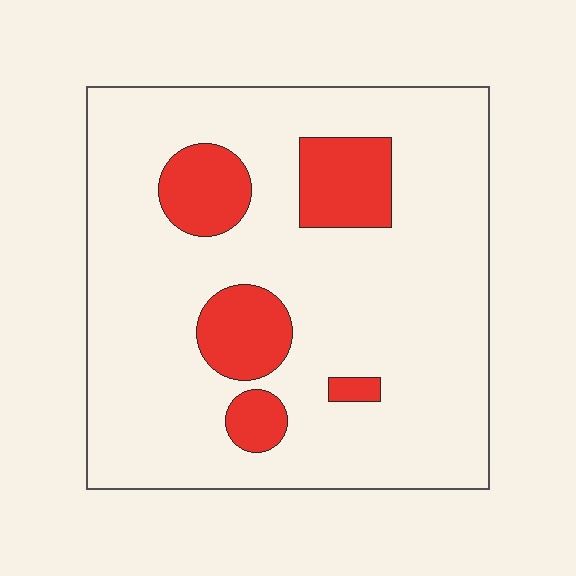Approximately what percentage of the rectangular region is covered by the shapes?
Approximately 15%.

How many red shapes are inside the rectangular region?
5.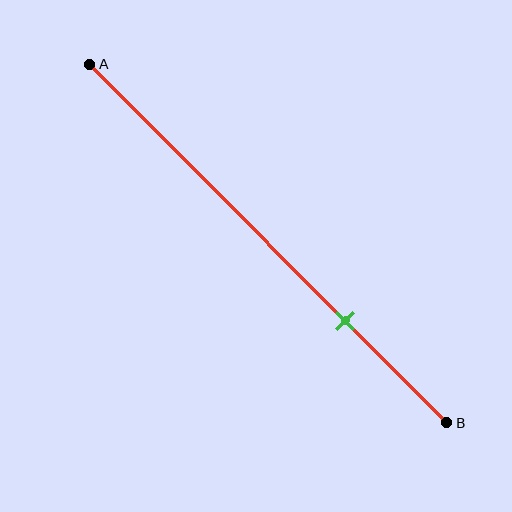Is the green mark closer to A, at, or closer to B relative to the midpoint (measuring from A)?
The green mark is closer to point B than the midpoint of segment AB.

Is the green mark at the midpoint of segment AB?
No, the mark is at about 70% from A, not at the 50% midpoint.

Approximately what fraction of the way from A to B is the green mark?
The green mark is approximately 70% of the way from A to B.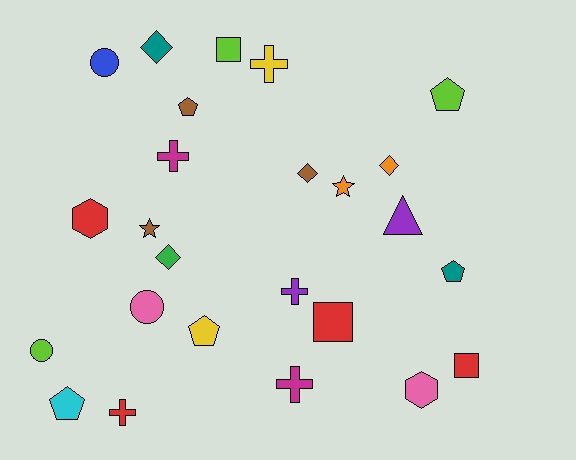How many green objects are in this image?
There is 1 green object.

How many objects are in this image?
There are 25 objects.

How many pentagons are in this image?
There are 5 pentagons.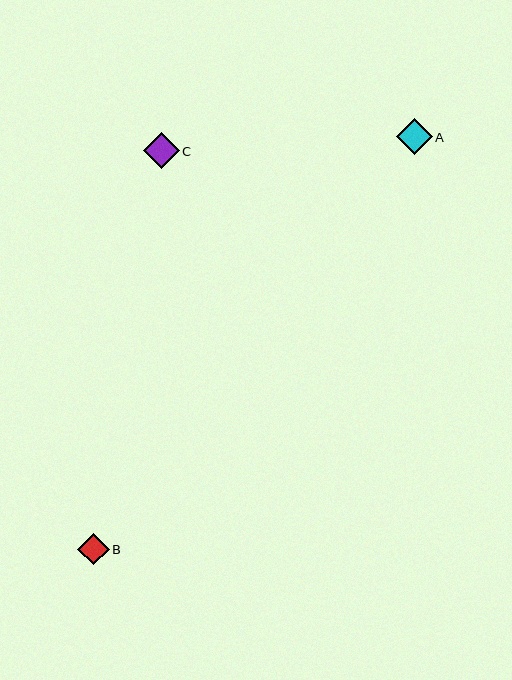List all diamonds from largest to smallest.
From largest to smallest: A, C, B.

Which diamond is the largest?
Diamond A is the largest with a size of approximately 36 pixels.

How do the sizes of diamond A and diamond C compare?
Diamond A and diamond C are approximately the same size.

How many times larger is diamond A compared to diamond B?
Diamond A is approximately 1.1 times the size of diamond B.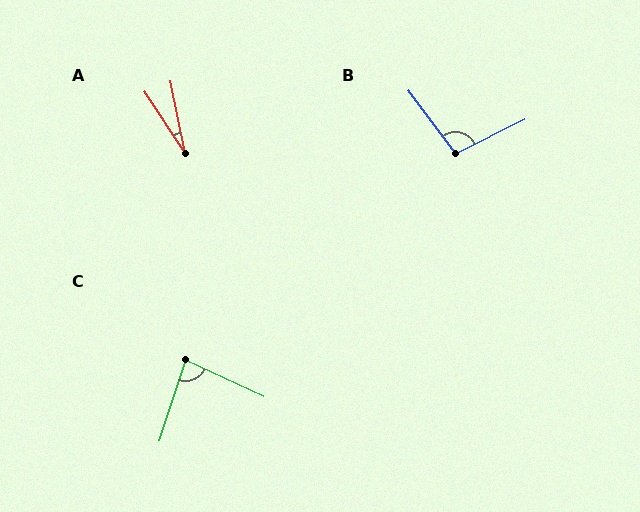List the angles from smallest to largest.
A (22°), C (83°), B (100°).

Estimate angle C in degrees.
Approximately 83 degrees.